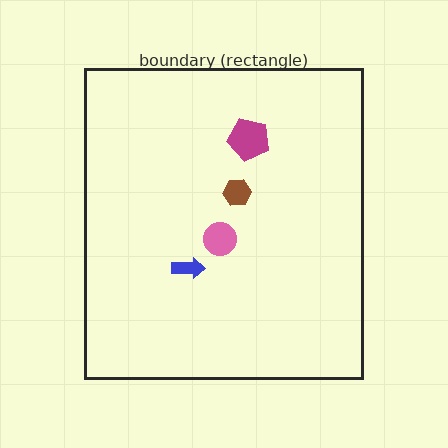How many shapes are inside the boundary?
4 inside, 0 outside.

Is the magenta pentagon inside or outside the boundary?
Inside.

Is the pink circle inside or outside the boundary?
Inside.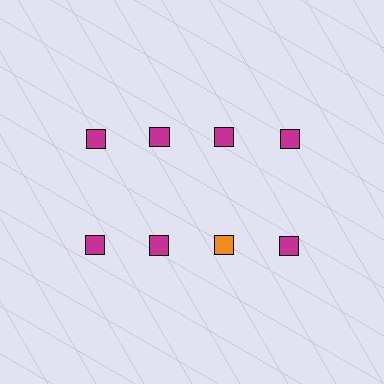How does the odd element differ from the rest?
It has a different color: orange instead of magenta.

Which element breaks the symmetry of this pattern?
The orange square in the second row, center column breaks the symmetry. All other shapes are magenta squares.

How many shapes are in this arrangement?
There are 8 shapes arranged in a grid pattern.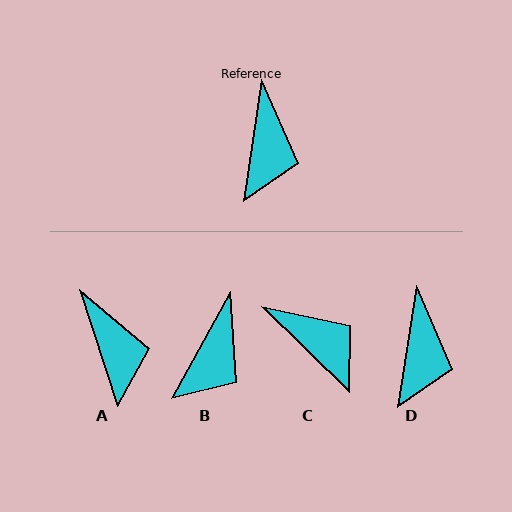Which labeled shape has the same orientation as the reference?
D.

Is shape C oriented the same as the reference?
No, it is off by about 54 degrees.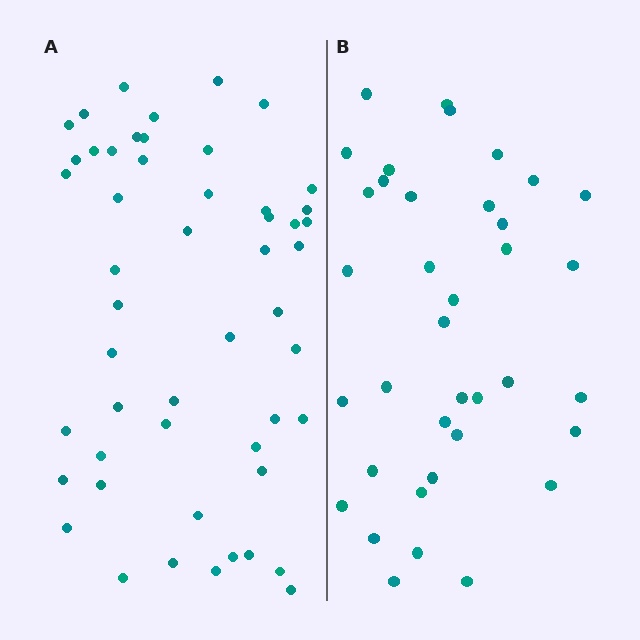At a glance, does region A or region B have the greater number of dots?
Region A (the left region) has more dots.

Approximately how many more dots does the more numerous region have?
Region A has approximately 15 more dots than region B.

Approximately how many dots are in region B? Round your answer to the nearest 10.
About 40 dots. (The exact count is 37, which rounds to 40.)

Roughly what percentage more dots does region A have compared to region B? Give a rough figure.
About 40% more.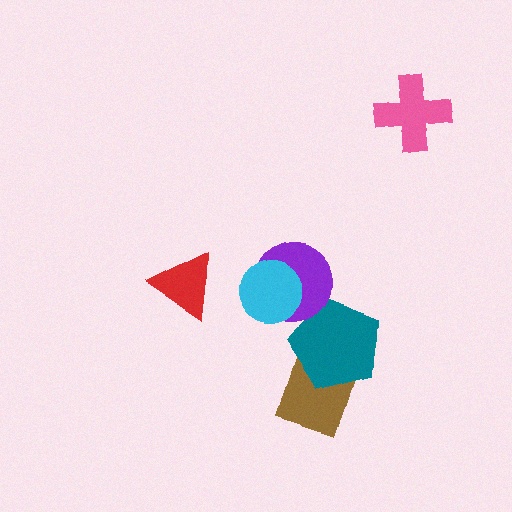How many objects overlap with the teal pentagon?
2 objects overlap with the teal pentagon.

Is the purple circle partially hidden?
Yes, it is partially covered by another shape.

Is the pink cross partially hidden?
No, no other shape covers it.